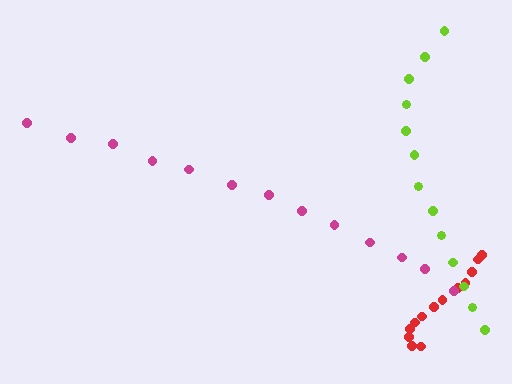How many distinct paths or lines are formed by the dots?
There are 3 distinct paths.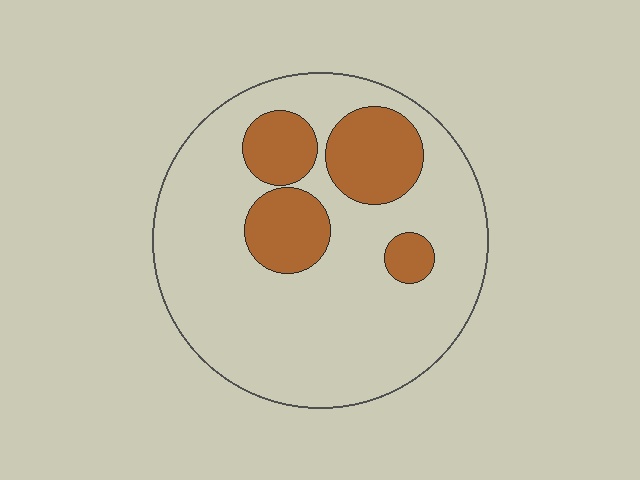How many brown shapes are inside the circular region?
4.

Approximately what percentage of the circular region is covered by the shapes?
Approximately 25%.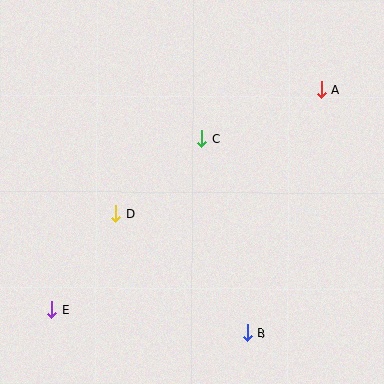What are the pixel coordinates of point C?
Point C is at (202, 139).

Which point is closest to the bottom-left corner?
Point E is closest to the bottom-left corner.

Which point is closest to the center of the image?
Point C at (202, 139) is closest to the center.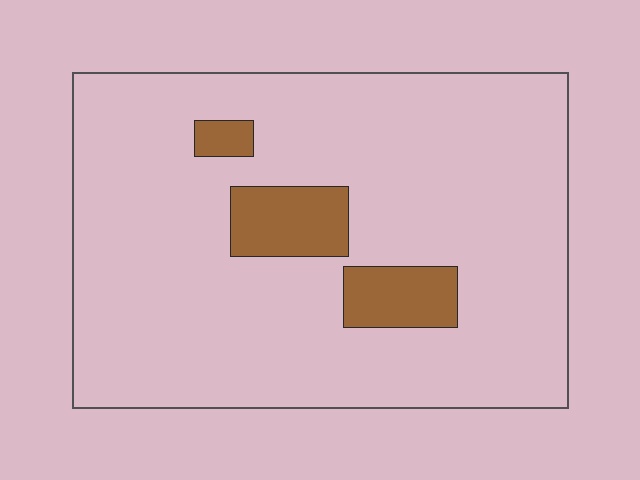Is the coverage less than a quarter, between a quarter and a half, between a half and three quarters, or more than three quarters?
Less than a quarter.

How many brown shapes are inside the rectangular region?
3.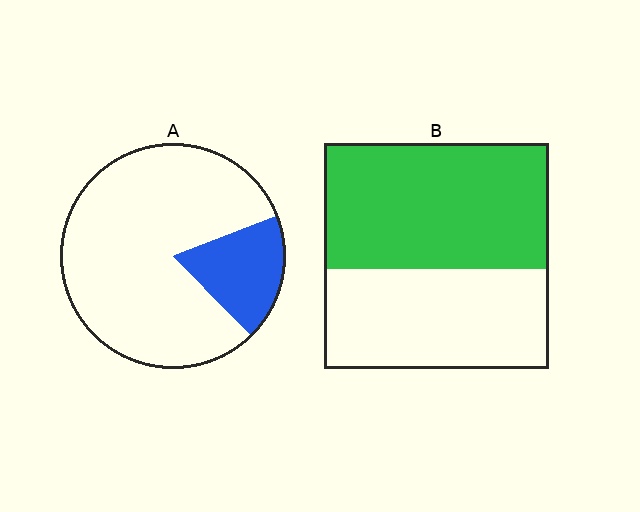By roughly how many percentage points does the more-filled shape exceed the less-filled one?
By roughly 35 percentage points (B over A).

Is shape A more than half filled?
No.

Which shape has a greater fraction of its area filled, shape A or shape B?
Shape B.